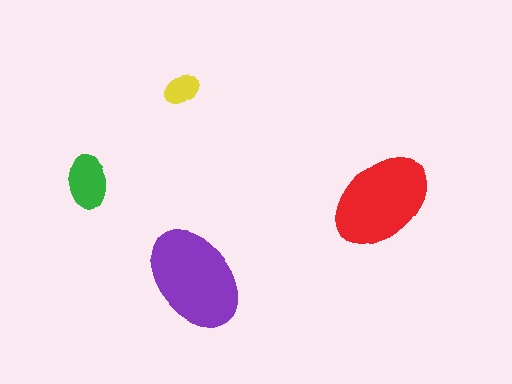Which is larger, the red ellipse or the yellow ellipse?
The red one.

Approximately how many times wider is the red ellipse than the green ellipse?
About 2 times wider.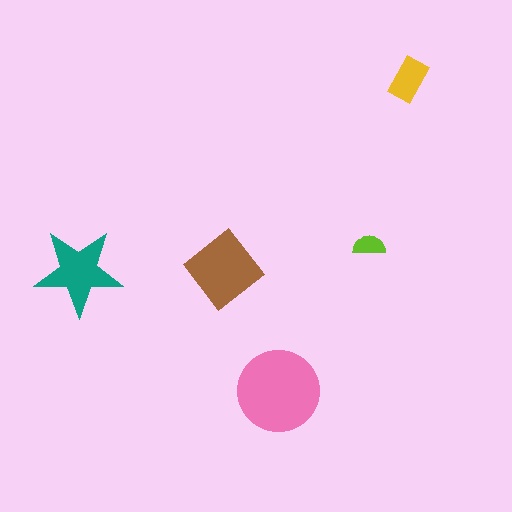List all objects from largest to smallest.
The pink circle, the brown diamond, the teal star, the yellow rectangle, the lime semicircle.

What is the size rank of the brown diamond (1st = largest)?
2nd.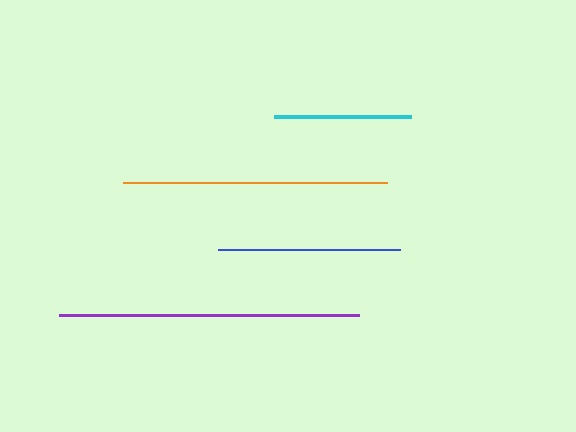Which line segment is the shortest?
The cyan line is the shortest at approximately 137 pixels.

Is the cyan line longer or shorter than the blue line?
The blue line is longer than the cyan line.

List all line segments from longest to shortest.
From longest to shortest: purple, orange, blue, cyan.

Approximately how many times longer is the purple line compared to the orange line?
The purple line is approximately 1.1 times the length of the orange line.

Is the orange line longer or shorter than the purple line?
The purple line is longer than the orange line.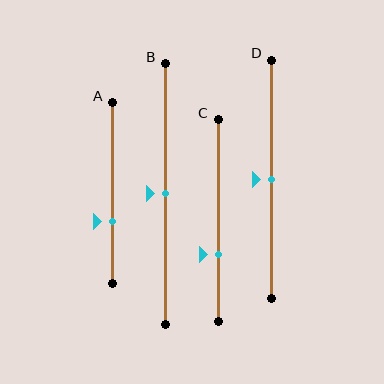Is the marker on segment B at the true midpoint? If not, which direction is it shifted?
Yes, the marker on segment B is at the true midpoint.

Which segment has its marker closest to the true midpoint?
Segment B has its marker closest to the true midpoint.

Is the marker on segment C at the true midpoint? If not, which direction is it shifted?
No, the marker on segment C is shifted downward by about 17% of the segment length.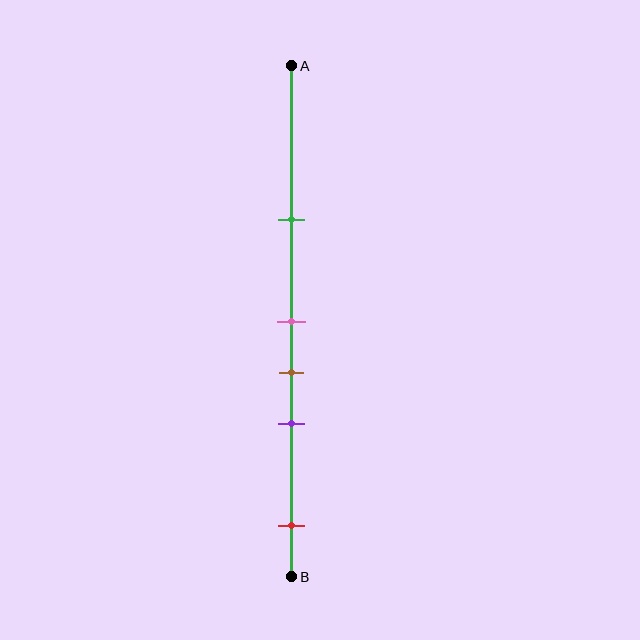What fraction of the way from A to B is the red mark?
The red mark is approximately 90% (0.9) of the way from A to B.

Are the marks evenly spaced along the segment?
No, the marks are not evenly spaced.